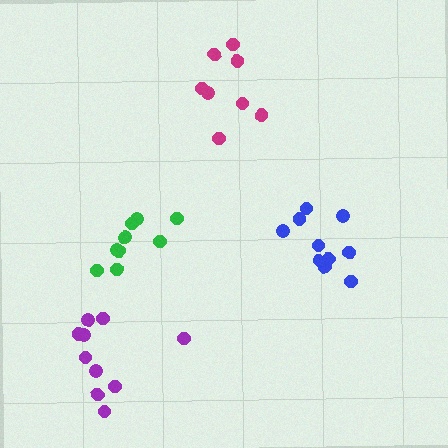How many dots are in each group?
Group 1: 10 dots, Group 2: 8 dots, Group 3: 10 dots, Group 4: 9 dots (37 total).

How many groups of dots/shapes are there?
There are 4 groups.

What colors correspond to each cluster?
The clusters are colored: blue, magenta, purple, green.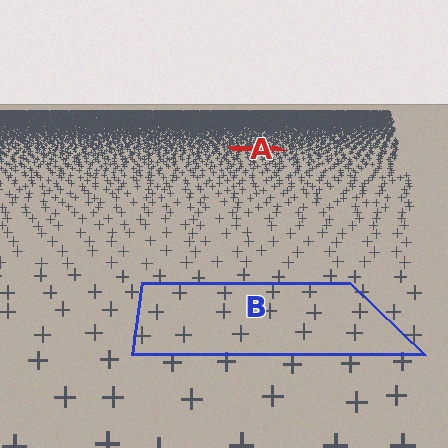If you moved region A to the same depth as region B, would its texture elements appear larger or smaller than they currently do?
They would appear larger. At a closer depth, the same texture elements are projected at a bigger on-screen size.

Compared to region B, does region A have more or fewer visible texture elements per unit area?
Region A has more texture elements per unit area — they are packed more densely because it is farther away.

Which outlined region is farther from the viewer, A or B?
Region A is farther from the viewer — the texture elements inside it appear smaller and more densely packed.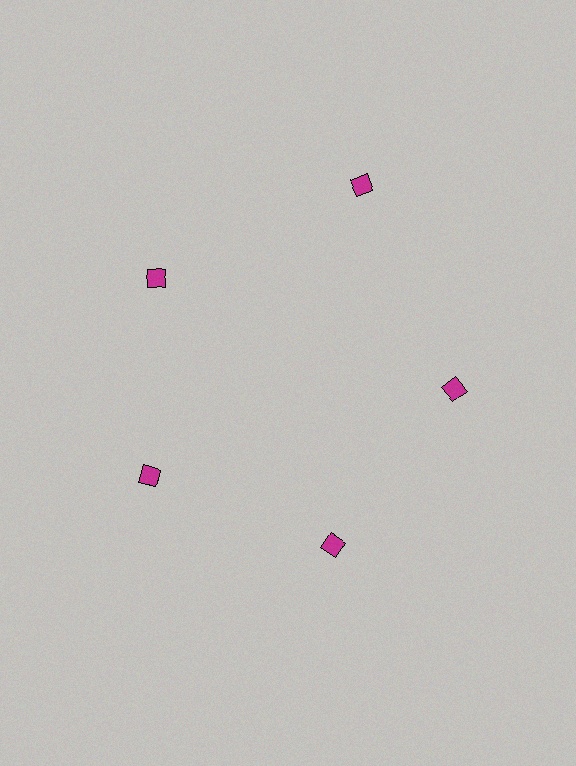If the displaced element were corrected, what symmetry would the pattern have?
It would have 5-fold rotational symmetry — the pattern would map onto itself every 72 degrees.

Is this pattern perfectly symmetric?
No. The 5 magenta diamonds are arranged in a ring, but one element near the 1 o'clock position is pushed outward from the center, breaking the 5-fold rotational symmetry.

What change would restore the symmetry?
The symmetry would be restored by moving it inward, back onto the ring so that all 5 diamonds sit at equal angles and equal distance from the center.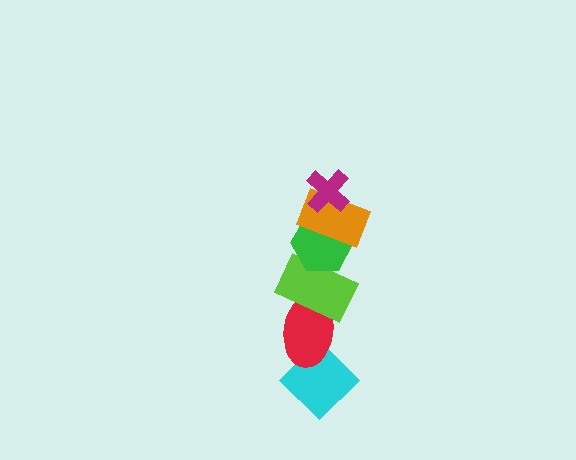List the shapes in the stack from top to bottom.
From top to bottom: the magenta cross, the orange rectangle, the green hexagon, the lime rectangle, the red ellipse, the cyan diamond.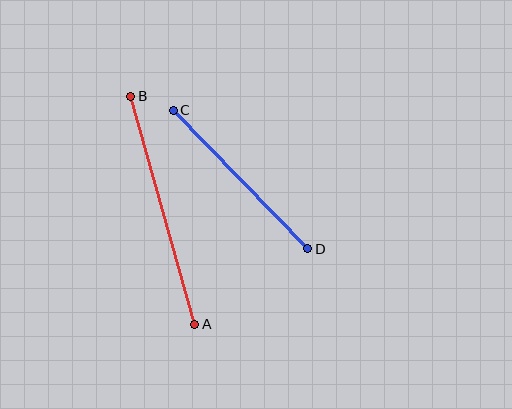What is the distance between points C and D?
The distance is approximately 193 pixels.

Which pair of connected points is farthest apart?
Points A and B are farthest apart.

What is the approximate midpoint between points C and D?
The midpoint is at approximately (241, 180) pixels.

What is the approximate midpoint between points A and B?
The midpoint is at approximately (163, 210) pixels.